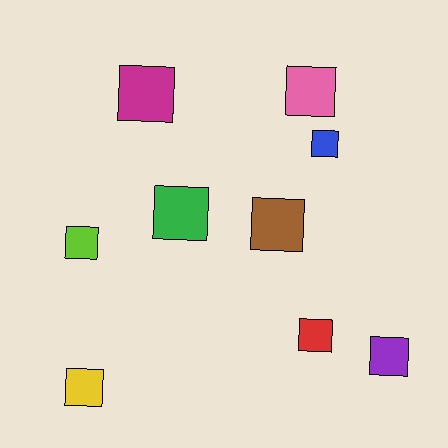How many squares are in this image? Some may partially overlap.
There are 9 squares.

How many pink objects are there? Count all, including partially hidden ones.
There is 1 pink object.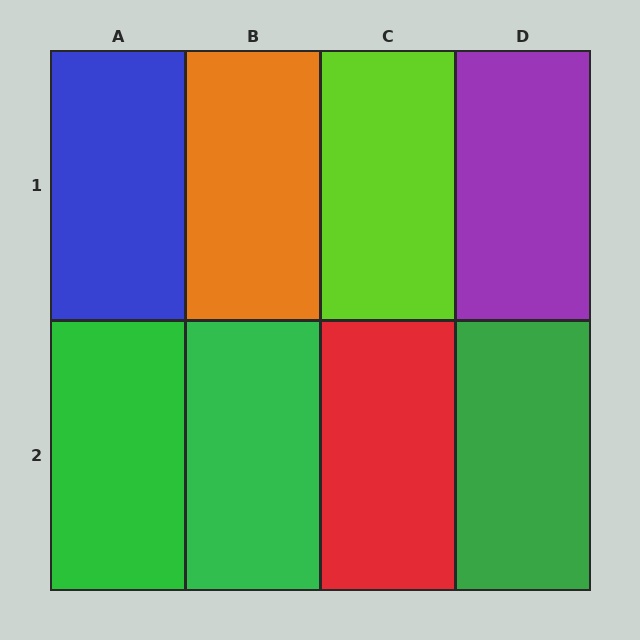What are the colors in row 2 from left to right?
Green, green, red, green.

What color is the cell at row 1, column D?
Purple.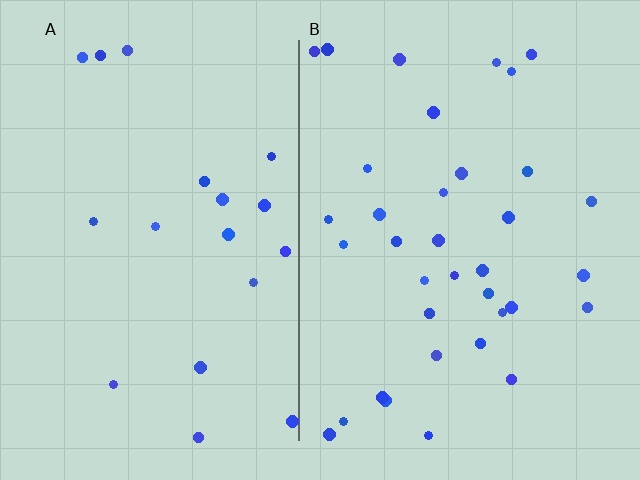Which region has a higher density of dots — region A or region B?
B (the right).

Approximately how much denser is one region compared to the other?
Approximately 1.9× — region B over region A.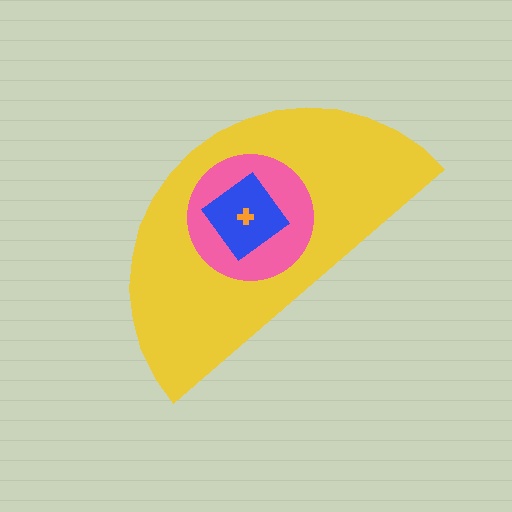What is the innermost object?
The orange cross.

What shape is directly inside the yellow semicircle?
The pink circle.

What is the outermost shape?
The yellow semicircle.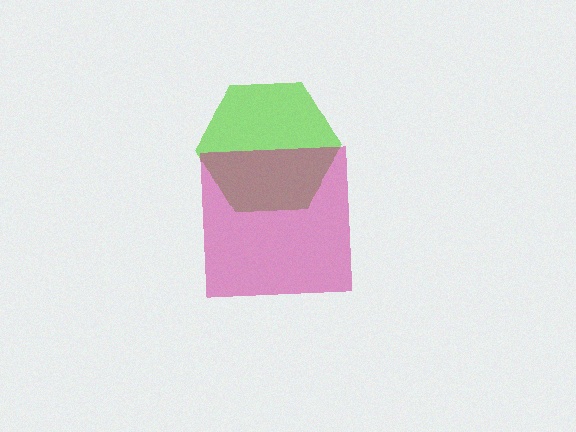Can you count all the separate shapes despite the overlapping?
Yes, there are 2 separate shapes.